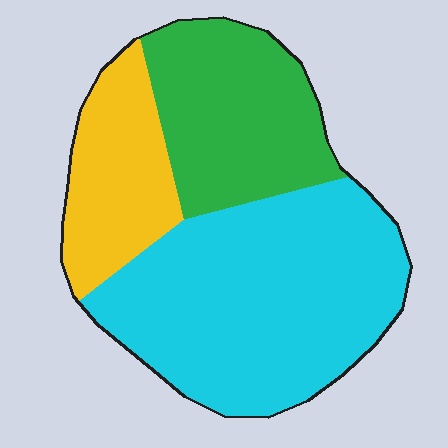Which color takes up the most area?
Cyan, at roughly 50%.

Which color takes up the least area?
Yellow, at roughly 20%.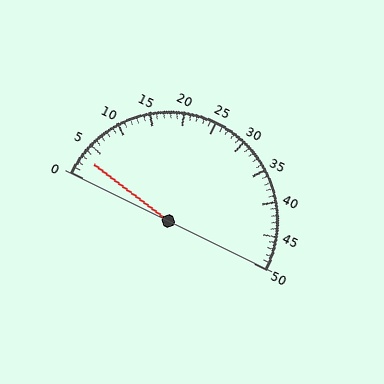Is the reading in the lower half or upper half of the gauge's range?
The reading is in the lower half of the range (0 to 50).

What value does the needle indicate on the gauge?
The needle indicates approximately 3.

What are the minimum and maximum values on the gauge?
The gauge ranges from 0 to 50.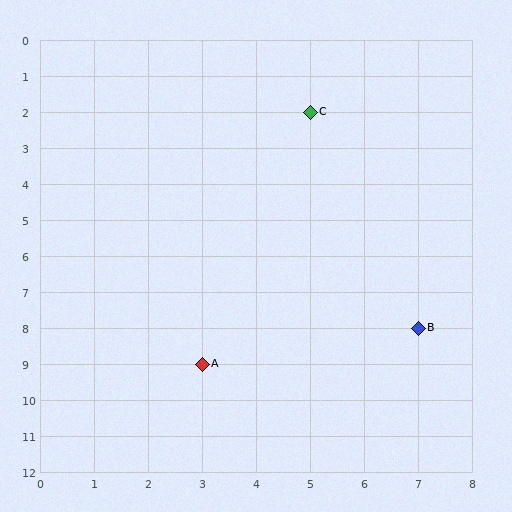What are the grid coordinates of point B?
Point B is at grid coordinates (7, 8).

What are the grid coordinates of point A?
Point A is at grid coordinates (3, 9).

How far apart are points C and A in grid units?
Points C and A are 2 columns and 7 rows apart (about 7.3 grid units diagonally).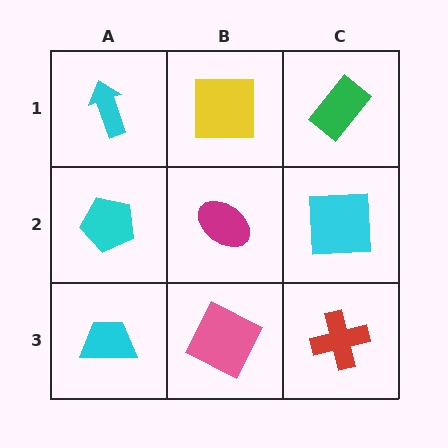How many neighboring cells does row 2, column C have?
3.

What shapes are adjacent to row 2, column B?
A yellow square (row 1, column B), a pink square (row 3, column B), a cyan pentagon (row 2, column A), a cyan square (row 2, column C).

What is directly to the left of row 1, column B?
A cyan arrow.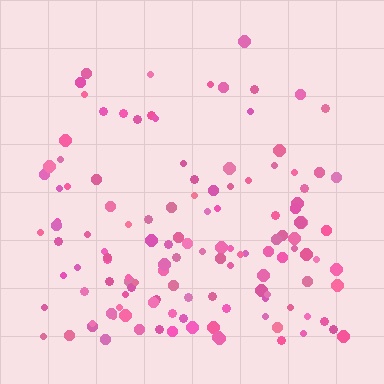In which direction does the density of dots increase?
From top to bottom, with the bottom side densest.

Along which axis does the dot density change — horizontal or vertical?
Vertical.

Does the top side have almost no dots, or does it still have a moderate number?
Still a moderate number, just noticeably fewer than the bottom.